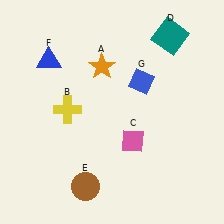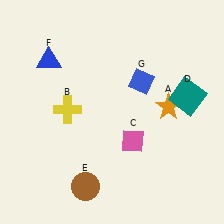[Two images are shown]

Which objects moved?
The objects that moved are: the orange star (A), the teal square (D).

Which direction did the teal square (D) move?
The teal square (D) moved down.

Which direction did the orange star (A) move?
The orange star (A) moved right.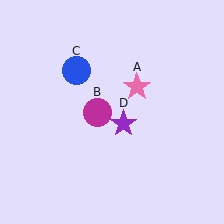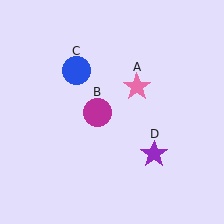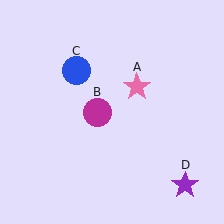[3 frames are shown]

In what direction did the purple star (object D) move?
The purple star (object D) moved down and to the right.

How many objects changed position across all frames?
1 object changed position: purple star (object D).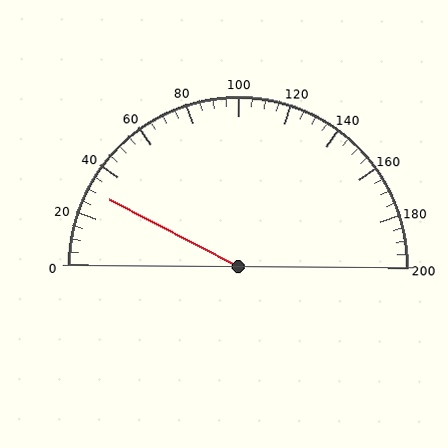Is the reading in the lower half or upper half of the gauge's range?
The reading is in the lower half of the range (0 to 200).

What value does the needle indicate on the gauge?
The needle indicates approximately 30.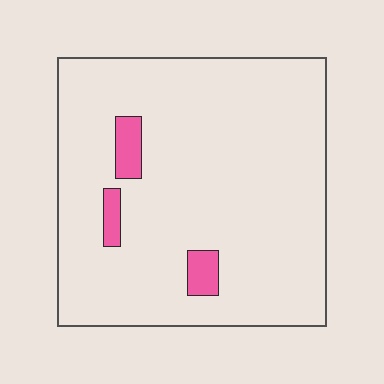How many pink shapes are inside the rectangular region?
3.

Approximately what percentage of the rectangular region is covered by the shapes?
Approximately 5%.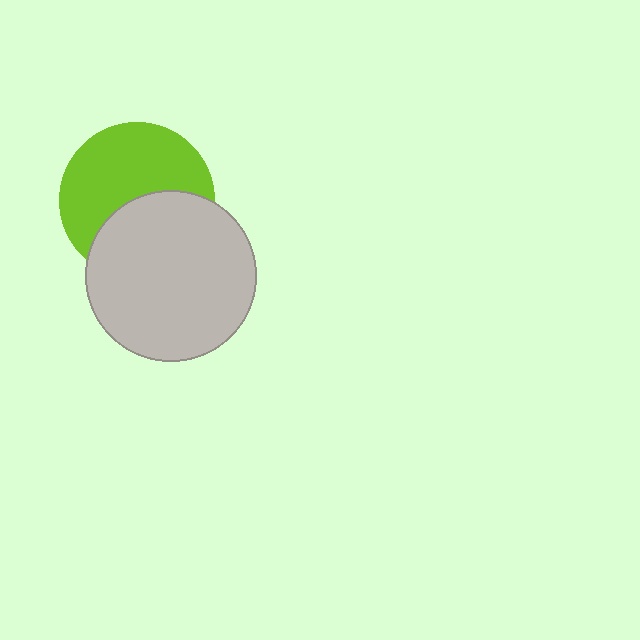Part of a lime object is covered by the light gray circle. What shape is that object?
It is a circle.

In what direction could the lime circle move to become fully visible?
The lime circle could move up. That would shift it out from behind the light gray circle entirely.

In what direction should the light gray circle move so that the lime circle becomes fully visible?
The light gray circle should move down. That is the shortest direction to clear the overlap and leave the lime circle fully visible.